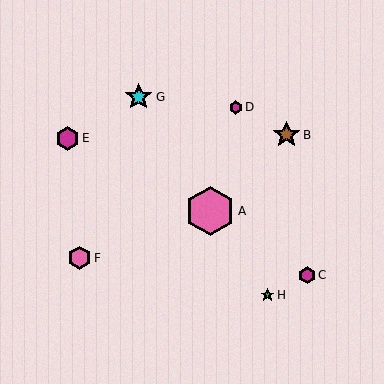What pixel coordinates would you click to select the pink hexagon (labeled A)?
Click at (210, 211) to select the pink hexagon A.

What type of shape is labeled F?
Shape F is a pink hexagon.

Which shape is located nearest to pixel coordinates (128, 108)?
The cyan star (labeled G) at (139, 97) is nearest to that location.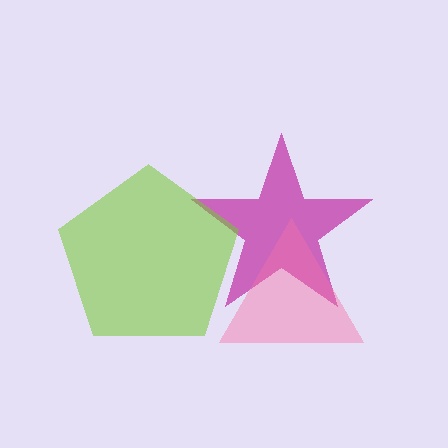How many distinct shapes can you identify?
There are 3 distinct shapes: a magenta star, a pink triangle, a lime pentagon.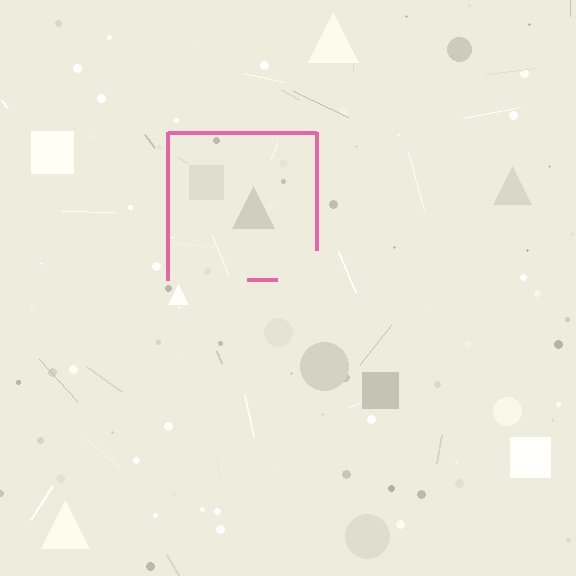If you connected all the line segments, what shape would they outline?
They would outline a square.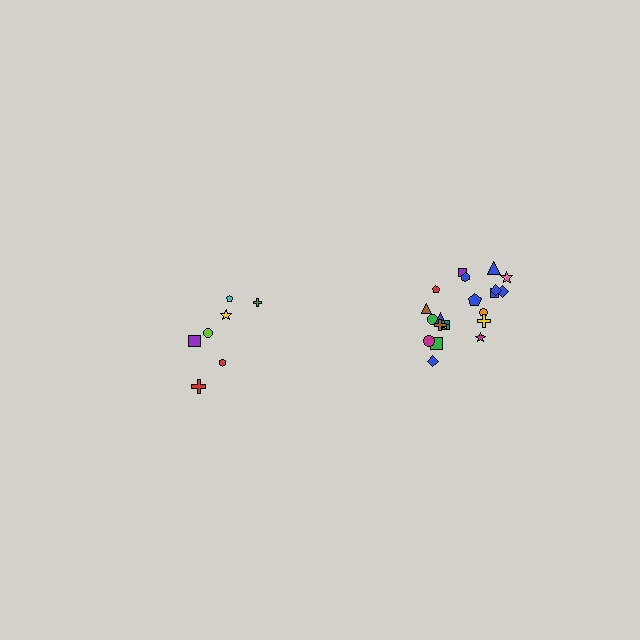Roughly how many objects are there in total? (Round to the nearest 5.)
Roughly 30 objects in total.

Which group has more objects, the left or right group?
The right group.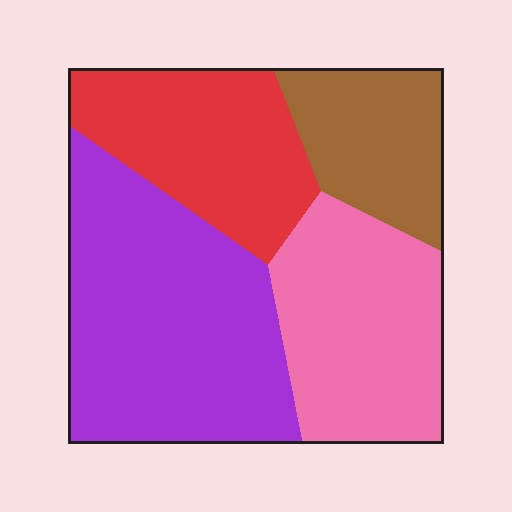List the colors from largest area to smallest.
From largest to smallest: purple, pink, red, brown.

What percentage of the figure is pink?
Pink takes up about one quarter (1/4) of the figure.